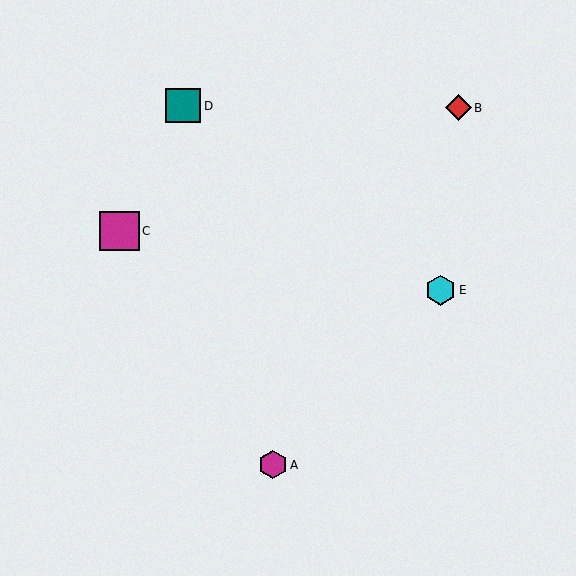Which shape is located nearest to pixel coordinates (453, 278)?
The cyan hexagon (labeled E) at (441, 290) is nearest to that location.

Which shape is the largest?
The magenta square (labeled C) is the largest.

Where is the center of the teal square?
The center of the teal square is at (183, 106).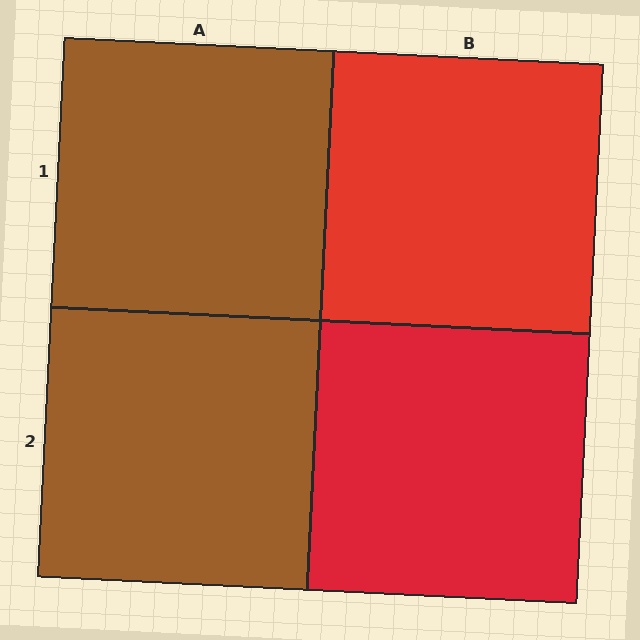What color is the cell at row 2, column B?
Red.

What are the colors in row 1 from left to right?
Brown, red.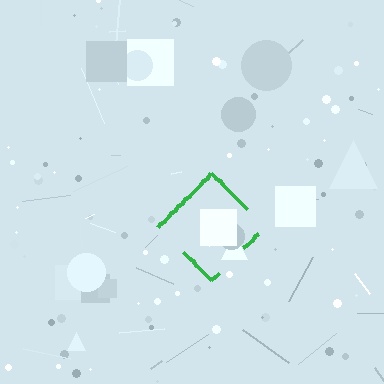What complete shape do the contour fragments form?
The contour fragments form a diamond.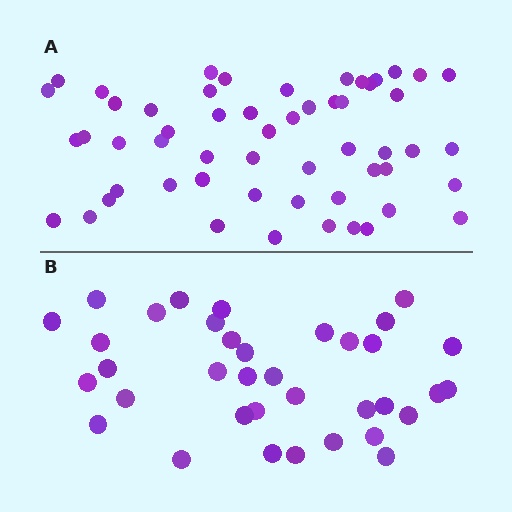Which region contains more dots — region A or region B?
Region A (the top region) has more dots.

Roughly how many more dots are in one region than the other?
Region A has approximately 20 more dots than region B.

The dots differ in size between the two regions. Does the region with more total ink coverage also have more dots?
No. Region B has more total ink coverage because its dots are larger, but region A actually contains more individual dots. Total area can be misleading — the number of items is what matters here.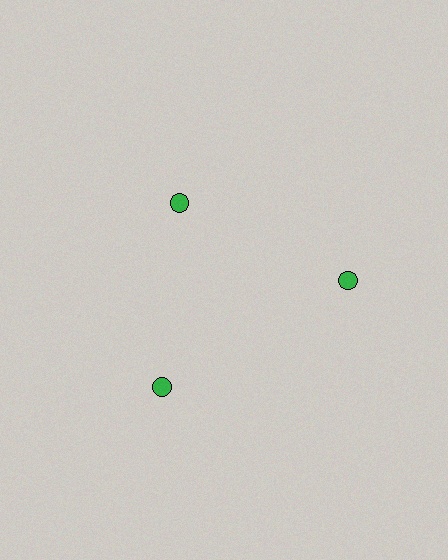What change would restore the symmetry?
The symmetry would be restored by moving it outward, back onto the ring so that all 3 circles sit at equal angles and equal distance from the center.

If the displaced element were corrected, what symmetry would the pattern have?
It would have 3-fold rotational symmetry — the pattern would map onto itself every 120 degrees.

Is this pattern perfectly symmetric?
No. The 3 green circles are arranged in a ring, but one element near the 11 o'clock position is pulled inward toward the center, breaking the 3-fold rotational symmetry.